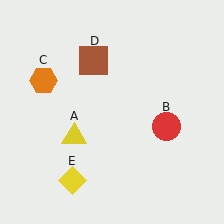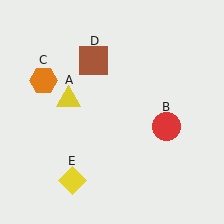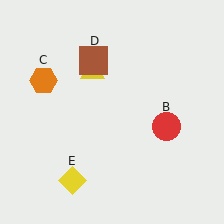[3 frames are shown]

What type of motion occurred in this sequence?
The yellow triangle (object A) rotated clockwise around the center of the scene.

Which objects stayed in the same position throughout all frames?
Red circle (object B) and orange hexagon (object C) and brown square (object D) and yellow diamond (object E) remained stationary.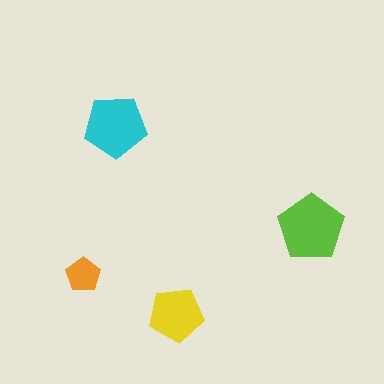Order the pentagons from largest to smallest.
the lime one, the cyan one, the yellow one, the orange one.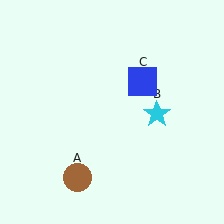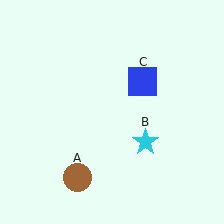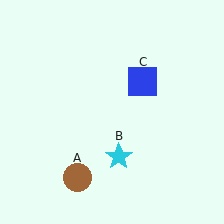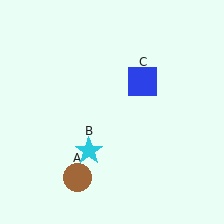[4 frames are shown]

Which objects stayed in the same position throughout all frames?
Brown circle (object A) and blue square (object C) remained stationary.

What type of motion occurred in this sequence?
The cyan star (object B) rotated clockwise around the center of the scene.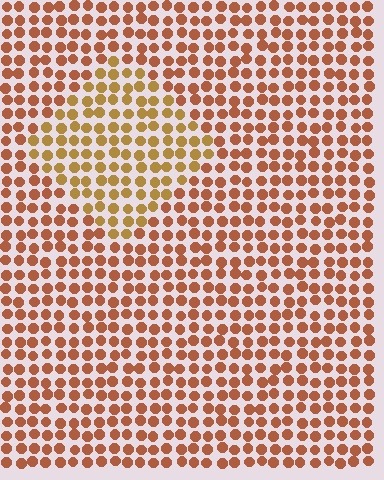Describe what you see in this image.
The image is filled with small brown elements in a uniform arrangement. A diamond-shaped region is visible where the elements are tinted to a slightly different hue, forming a subtle color boundary.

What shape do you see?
I see a diamond.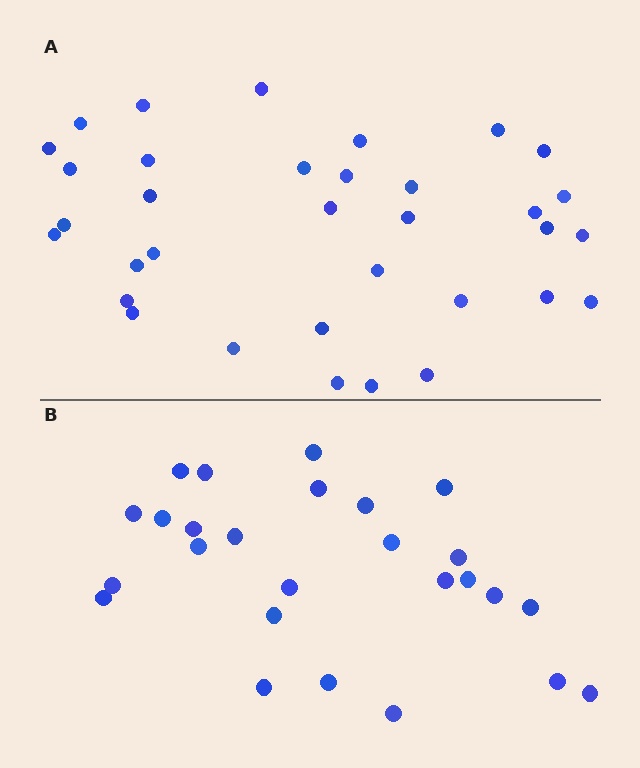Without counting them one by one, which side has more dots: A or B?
Region A (the top region) has more dots.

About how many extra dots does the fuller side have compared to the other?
Region A has roughly 8 or so more dots than region B.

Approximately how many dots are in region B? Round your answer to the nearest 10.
About 30 dots. (The exact count is 26, which rounds to 30.)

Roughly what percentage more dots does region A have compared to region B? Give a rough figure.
About 30% more.